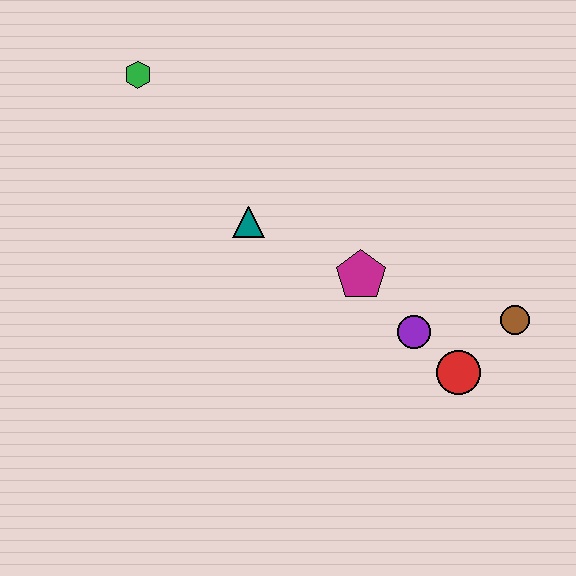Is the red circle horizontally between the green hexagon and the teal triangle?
No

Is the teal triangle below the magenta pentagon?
No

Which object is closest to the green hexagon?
The teal triangle is closest to the green hexagon.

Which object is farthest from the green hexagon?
The brown circle is farthest from the green hexagon.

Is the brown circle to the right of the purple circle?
Yes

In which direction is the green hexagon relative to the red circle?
The green hexagon is to the left of the red circle.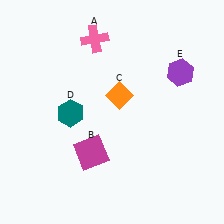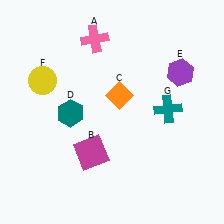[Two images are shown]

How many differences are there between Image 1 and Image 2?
There are 2 differences between the two images.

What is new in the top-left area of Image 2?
A yellow circle (F) was added in the top-left area of Image 2.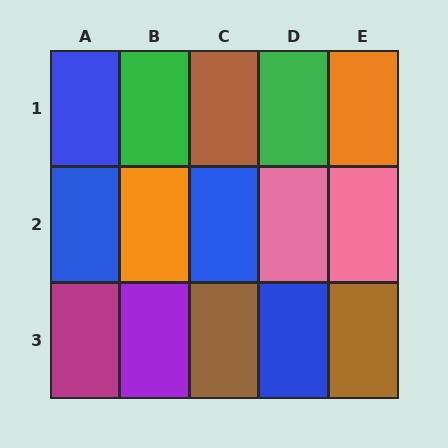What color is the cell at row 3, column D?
Blue.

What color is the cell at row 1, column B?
Green.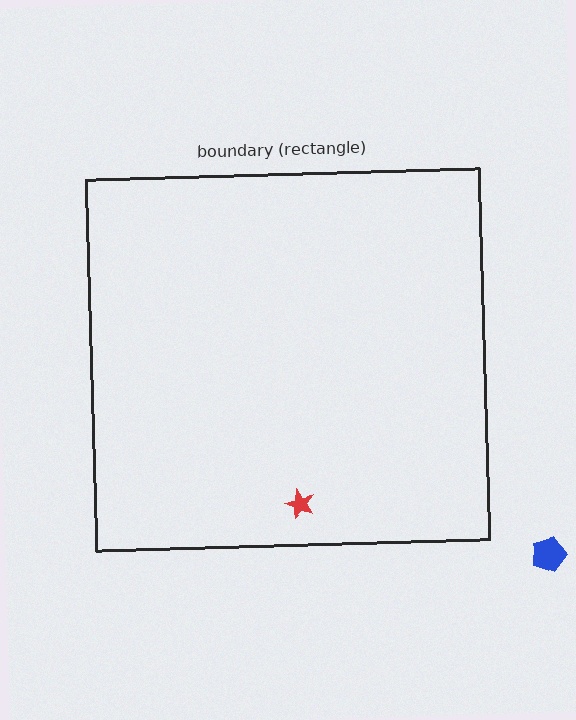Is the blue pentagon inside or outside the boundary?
Outside.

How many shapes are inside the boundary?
1 inside, 1 outside.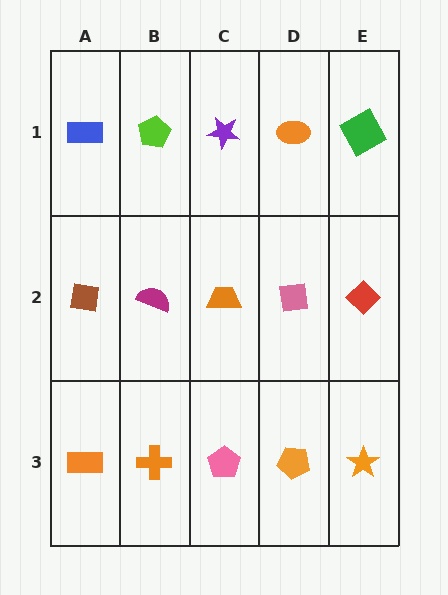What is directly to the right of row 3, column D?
An orange star.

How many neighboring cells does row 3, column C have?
3.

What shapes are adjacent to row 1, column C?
An orange trapezoid (row 2, column C), a lime pentagon (row 1, column B), an orange ellipse (row 1, column D).